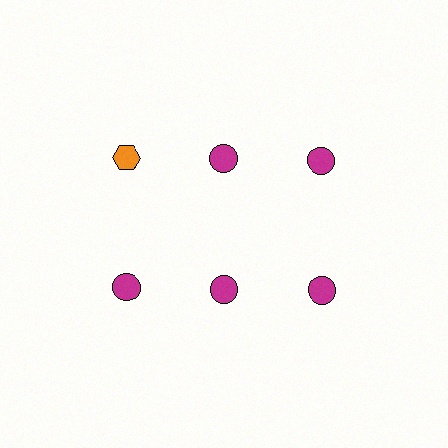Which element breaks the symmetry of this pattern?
The orange hexagon in the top row, leftmost column breaks the symmetry. All other shapes are magenta circles.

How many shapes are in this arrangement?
There are 6 shapes arranged in a grid pattern.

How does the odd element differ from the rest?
It differs in both color (orange instead of magenta) and shape (hexagon instead of circle).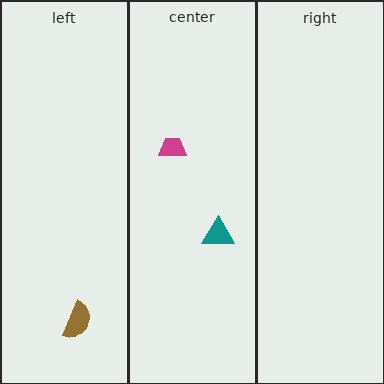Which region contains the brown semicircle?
The left region.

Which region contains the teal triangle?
The center region.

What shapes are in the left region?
The brown semicircle.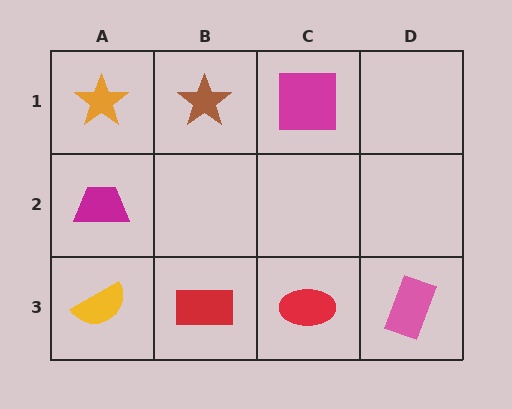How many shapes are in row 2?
1 shape.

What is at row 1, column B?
A brown star.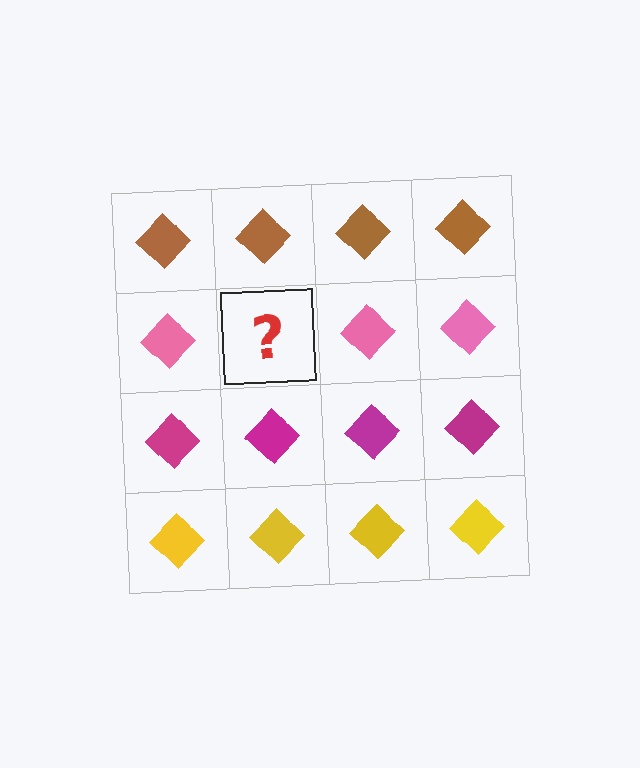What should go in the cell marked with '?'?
The missing cell should contain a pink diamond.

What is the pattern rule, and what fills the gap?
The rule is that each row has a consistent color. The gap should be filled with a pink diamond.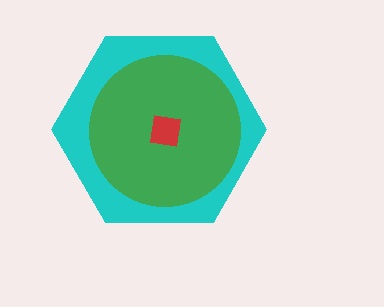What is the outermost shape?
The cyan hexagon.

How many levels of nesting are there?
3.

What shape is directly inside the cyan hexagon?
The green circle.